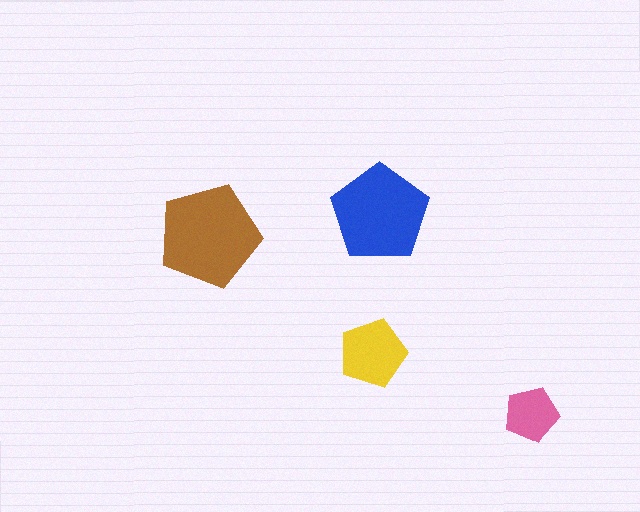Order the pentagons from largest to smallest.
the brown one, the blue one, the yellow one, the pink one.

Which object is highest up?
The blue pentagon is topmost.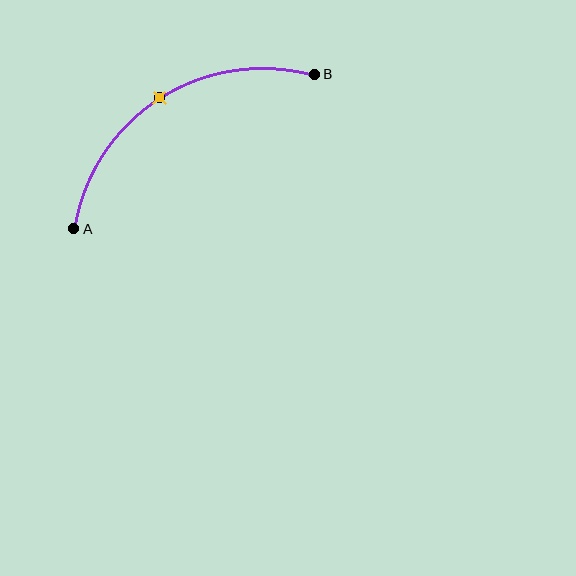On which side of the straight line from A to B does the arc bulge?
The arc bulges above the straight line connecting A and B.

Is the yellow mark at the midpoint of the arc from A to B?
Yes. The yellow mark lies on the arc at equal arc-length from both A and B — it is the arc midpoint.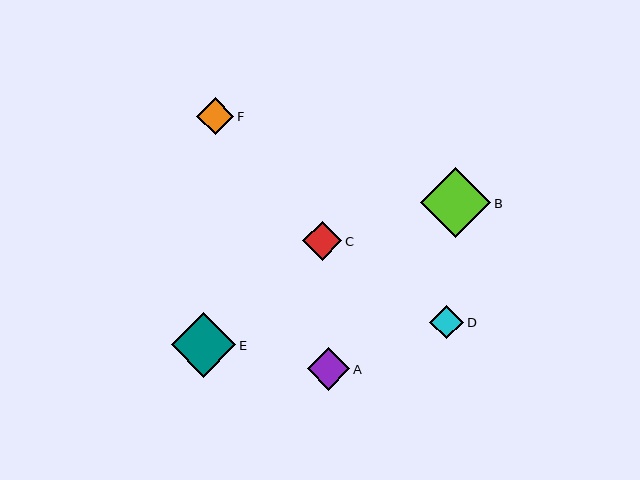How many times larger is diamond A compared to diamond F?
Diamond A is approximately 1.1 times the size of diamond F.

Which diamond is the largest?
Diamond B is the largest with a size of approximately 70 pixels.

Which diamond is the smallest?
Diamond D is the smallest with a size of approximately 34 pixels.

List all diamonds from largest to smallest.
From largest to smallest: B, E, A, C, F, D.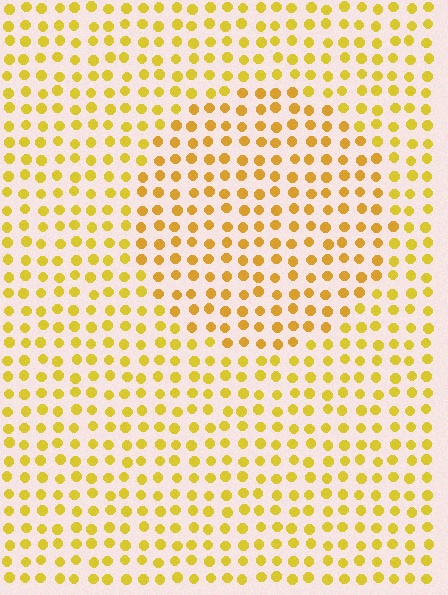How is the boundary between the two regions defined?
The boundary is defined purely by a slight shift in hue (about 15 degrees). Spacing, size, and orientation are identical on both sides.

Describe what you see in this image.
The image is filled with small yellow elements in a uniform arrangement. A circle-shaped region is visible where the elements are tinted to a slightly different hue, forming a subtle color boundary.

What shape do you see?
I see a circle.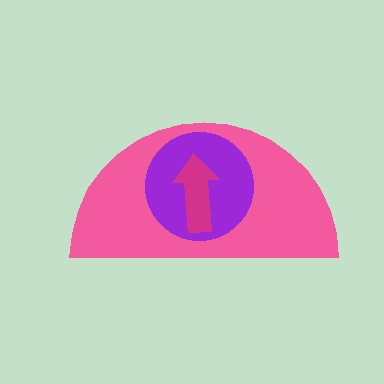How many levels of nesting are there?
3.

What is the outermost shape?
The pink semicircle.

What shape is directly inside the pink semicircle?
The purple circle.